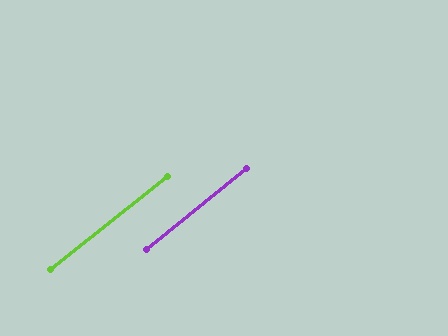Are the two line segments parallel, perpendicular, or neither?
Parallel — their directions differ by only 0.9°.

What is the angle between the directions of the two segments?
Approximately 1 degree.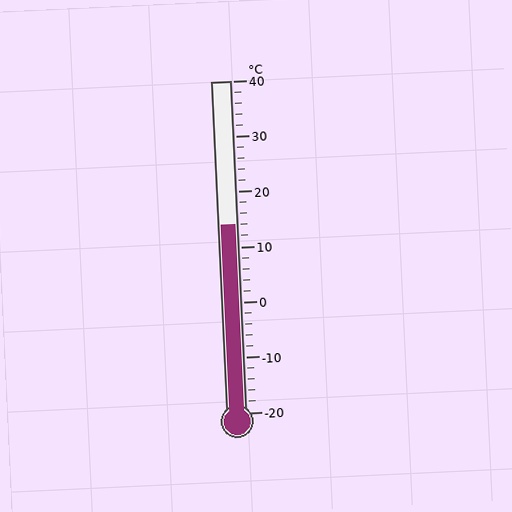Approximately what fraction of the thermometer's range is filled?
The thermometer is filled to approximately 55% of its range.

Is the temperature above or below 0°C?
The temperature is above 0°C.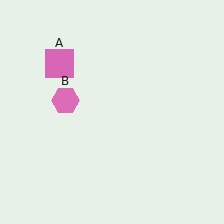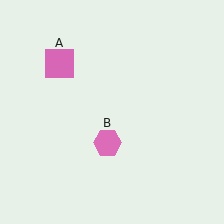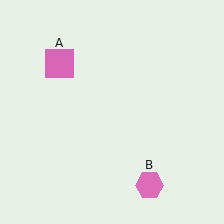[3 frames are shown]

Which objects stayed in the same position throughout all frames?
Pink square (object A) remained stationary.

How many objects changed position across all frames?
1 object changed position: pink hexagon (object B).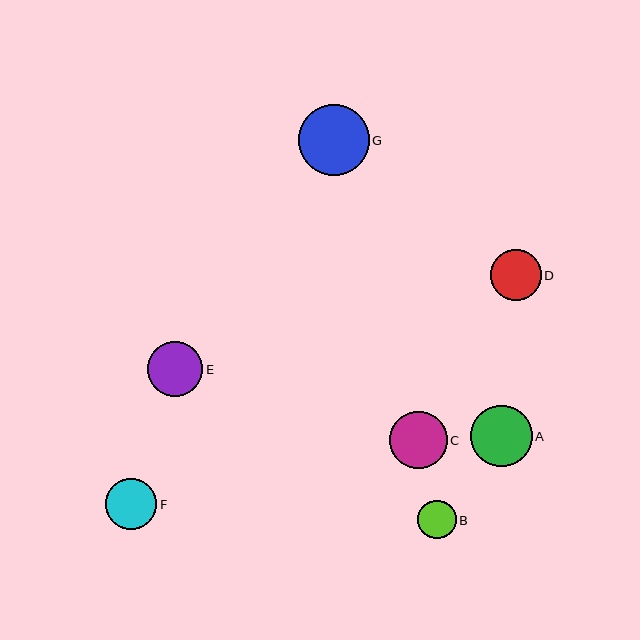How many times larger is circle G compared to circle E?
Circle G is approximately 1.3 times the size of circle E.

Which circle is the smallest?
Circle B is the smallest with a size of approximately 38 pixels.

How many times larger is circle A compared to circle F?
Circle A is approximately 1.2 times the size of circle F.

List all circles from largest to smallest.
From largest to smallest: G, A, C, E, D, F, B.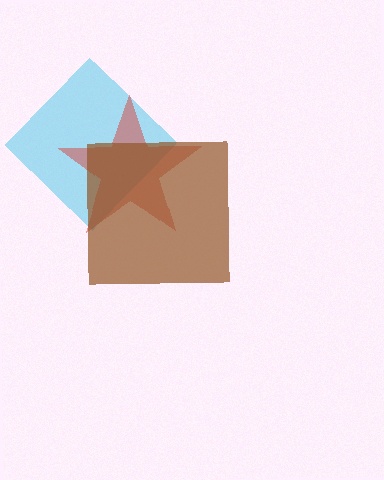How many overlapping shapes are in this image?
There are 3 overlapping shapes in the image.